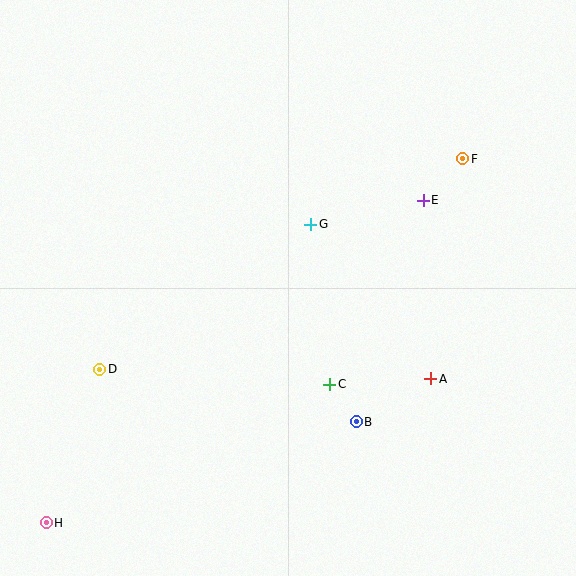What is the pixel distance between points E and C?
The distance between E and C is 206 pixels.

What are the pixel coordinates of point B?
Point B is at (356, 422).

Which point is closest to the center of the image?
Point G at (311, 224) is closest to the center.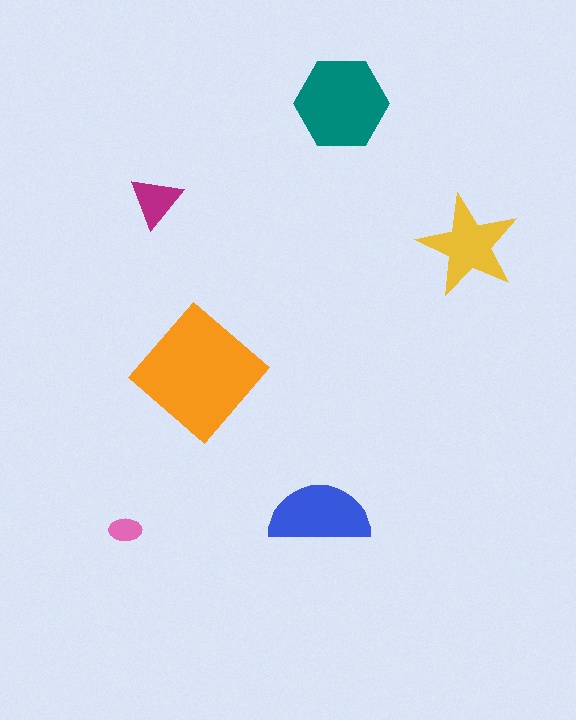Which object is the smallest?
The pink ellipse.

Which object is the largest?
The orange diamond.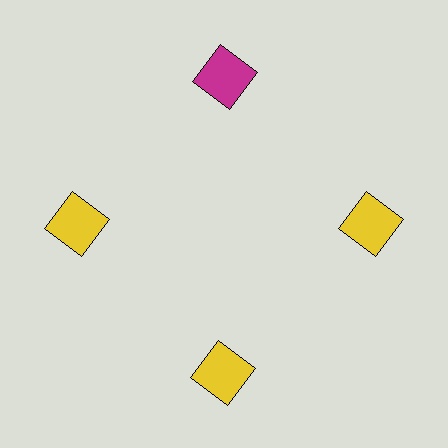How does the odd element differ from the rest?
It has a different color: magenta instead of yellow.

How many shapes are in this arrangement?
There are 4 shapes arranged in a ring pattern.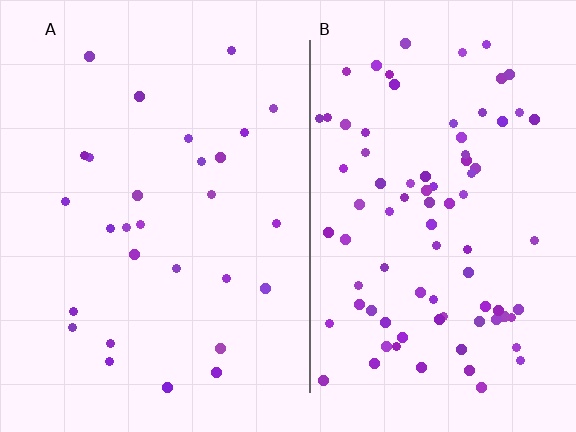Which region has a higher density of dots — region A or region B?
B (the right).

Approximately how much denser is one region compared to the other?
Approximately 3.0× — region B over region A.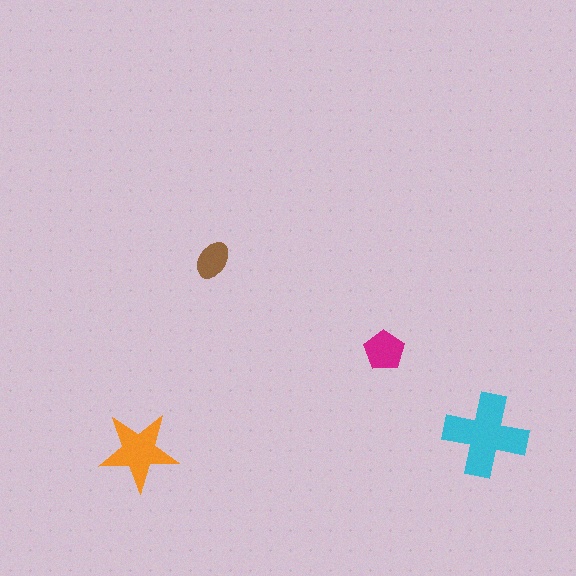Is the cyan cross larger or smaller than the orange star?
Larger.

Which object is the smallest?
The brown ellipse.